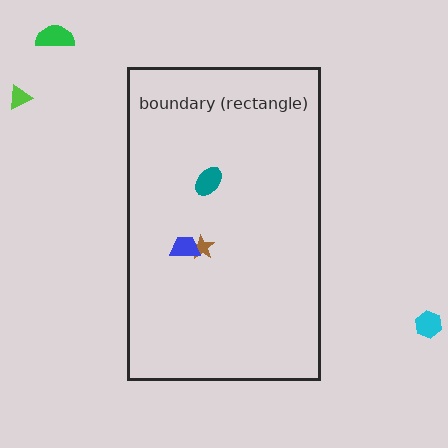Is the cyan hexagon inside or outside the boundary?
Outside.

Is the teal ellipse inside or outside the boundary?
Inside.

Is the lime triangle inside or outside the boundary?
Outside.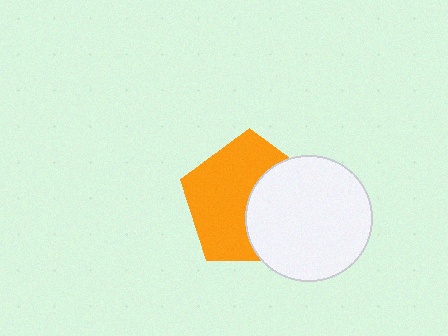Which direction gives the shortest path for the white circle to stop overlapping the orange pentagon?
Moving right gives the shortest separation.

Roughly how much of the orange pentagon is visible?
About half of it is visible (roughly 59%).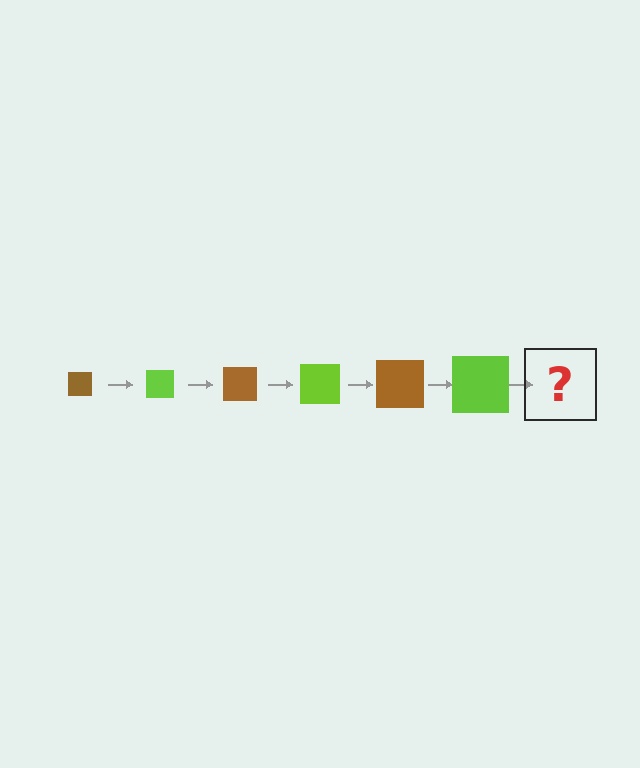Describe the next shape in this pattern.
It should be a brown square, larger than the previous one.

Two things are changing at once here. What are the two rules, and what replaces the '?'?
The two rules are that the square grows larger each step and the color cycles through brown and lime. The '?' should be a brown square, larger than the previous one.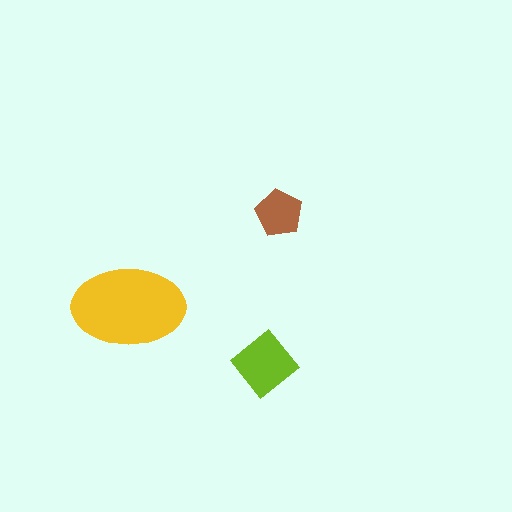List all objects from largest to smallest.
The yellow ellipse, the lime diamond, the brown pentagon.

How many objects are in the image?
There are 3 objects in the image.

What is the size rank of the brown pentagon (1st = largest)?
3rd.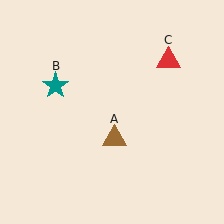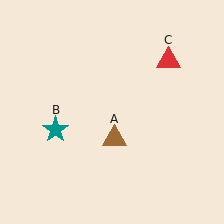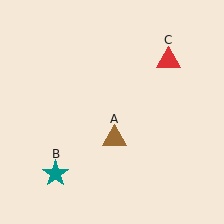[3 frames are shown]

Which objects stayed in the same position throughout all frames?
Brown triangle (object A) and red triangle (object C) remained stationary.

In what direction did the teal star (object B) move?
The teal star (object B) moved down.